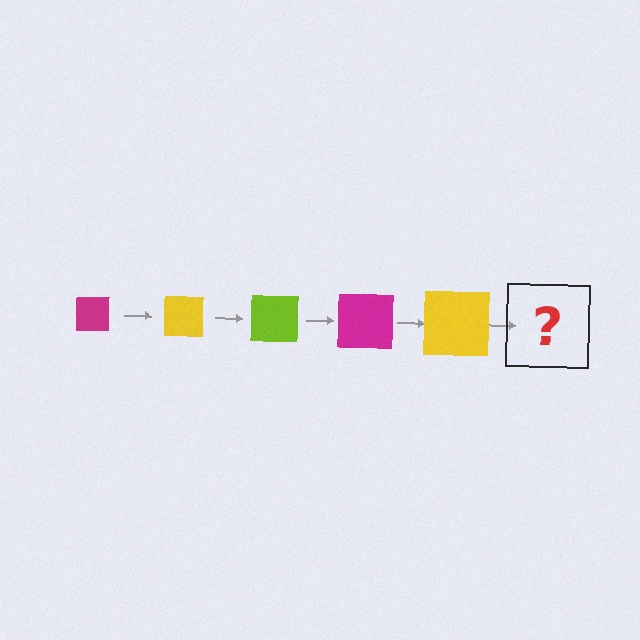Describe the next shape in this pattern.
It should be a lime square, larger than the previous one.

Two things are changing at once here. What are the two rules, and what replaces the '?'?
The two rules are that the square grows larger each step and the color cycles through magenta, yellow, and lime. The '?' should be a lime square, larger than the previous one.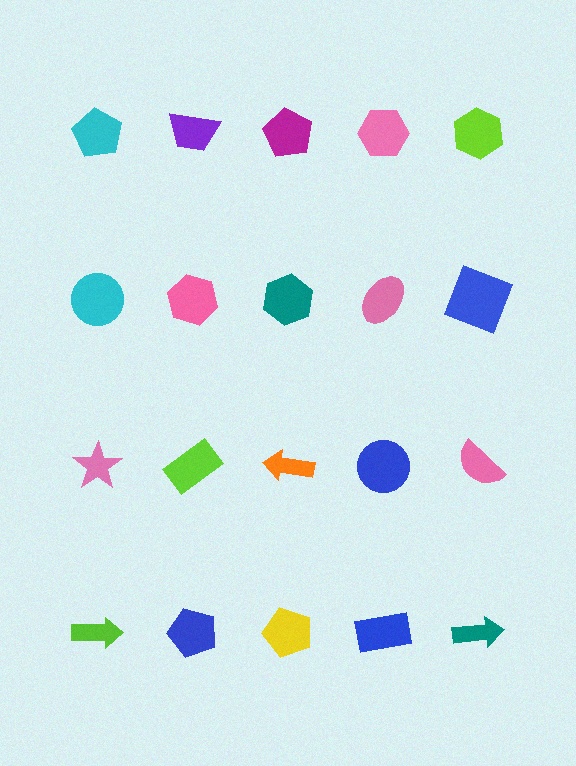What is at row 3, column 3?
An orange arrow.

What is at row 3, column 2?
A lime rectangle.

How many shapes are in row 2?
5 shapes.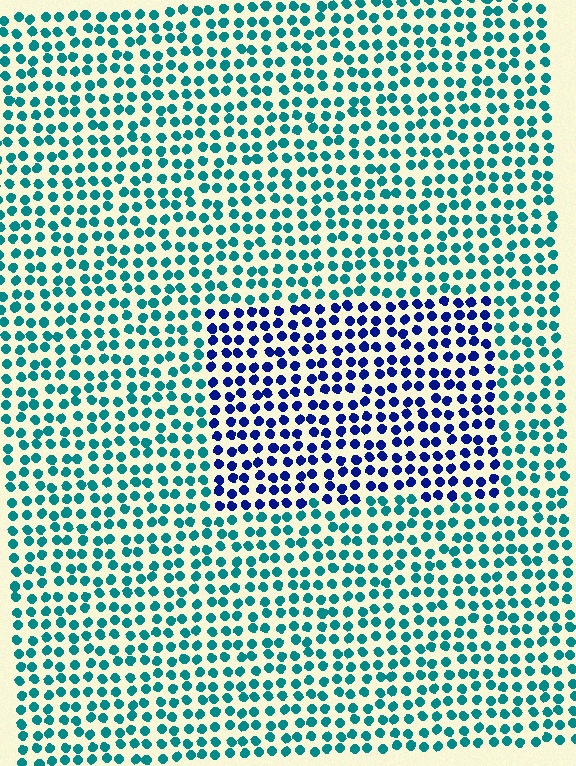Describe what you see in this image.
The image is filled with small teal elements in a uniform arrangement. A rectangle-shaped region is visible where the elements are tinted to a slightly different hue, forming a subtle color boundary.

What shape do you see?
I see a rectangle.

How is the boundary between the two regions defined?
The boundary is defined purely by a slight shift in hue (about 53 degrees). Spacing, size, and orientation are identical on both sides.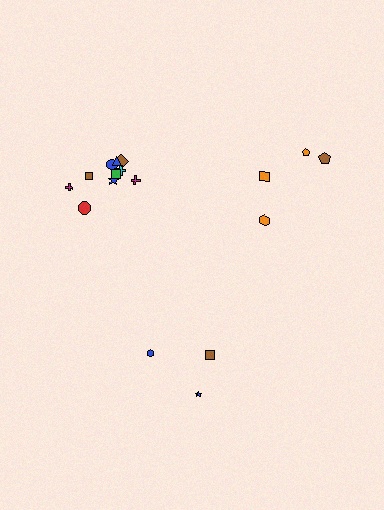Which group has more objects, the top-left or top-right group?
The top-left group.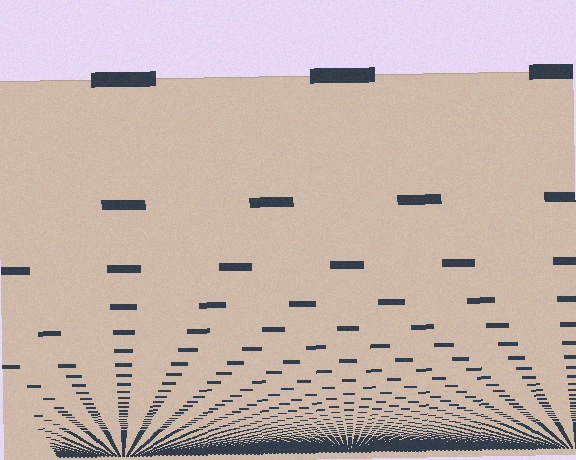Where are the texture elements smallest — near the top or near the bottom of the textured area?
Near the bottom.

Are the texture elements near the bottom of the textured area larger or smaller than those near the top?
Smaller. The gradient is inverted — elements near the bottom are smaller and denser.